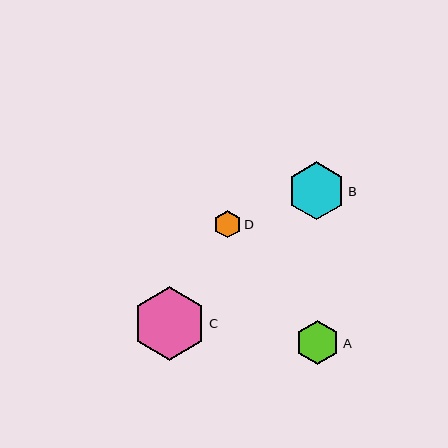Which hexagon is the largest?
Hexagon C is the largest with a size of approximately 73 pixels.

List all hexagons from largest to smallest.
From largest to smallest: C, B, A, D.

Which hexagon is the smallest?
Hexagon D is the smallest with a size of approximately 27 pixels.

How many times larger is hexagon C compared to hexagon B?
Hexagon C is approximately 1.3 times the size of hexagon B.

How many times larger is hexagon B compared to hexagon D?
Hexagon B is approximately 2.1 times the size of hexagon D.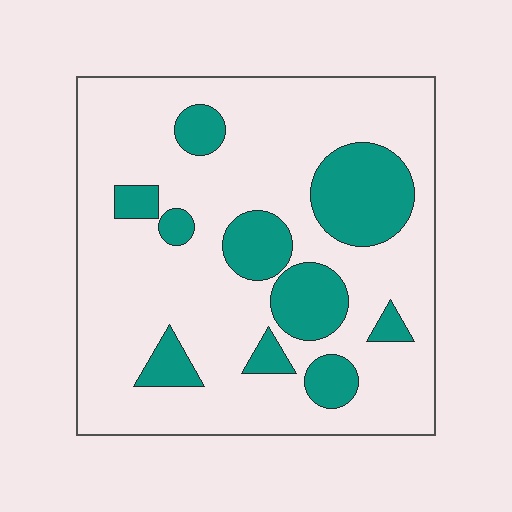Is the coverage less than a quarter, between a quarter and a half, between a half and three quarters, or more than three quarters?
Less than a quarter.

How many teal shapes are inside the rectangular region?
10.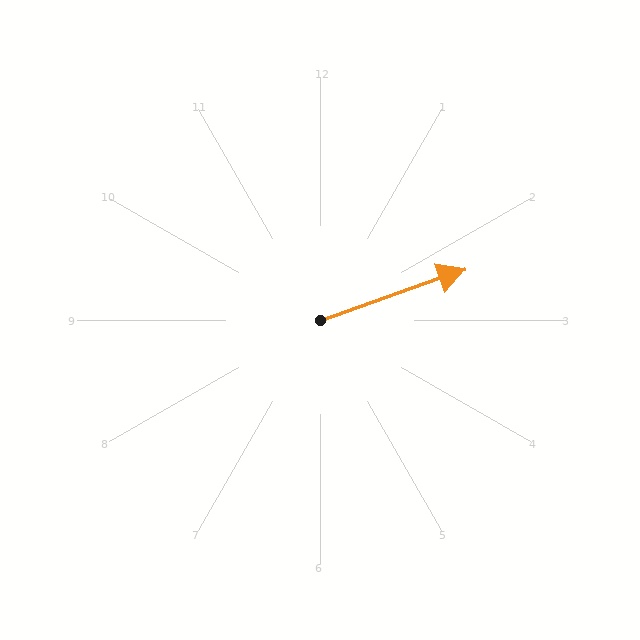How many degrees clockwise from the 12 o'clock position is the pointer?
Approximately 71 degrees.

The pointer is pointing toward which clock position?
Roughly 2 o'clock.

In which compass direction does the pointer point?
East.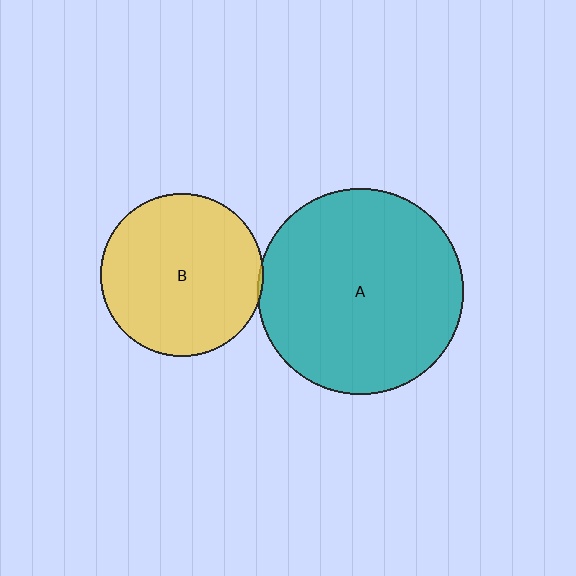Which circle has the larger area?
Circle A (teal).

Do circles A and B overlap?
Yes.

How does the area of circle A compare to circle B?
Approximately 1.6 times.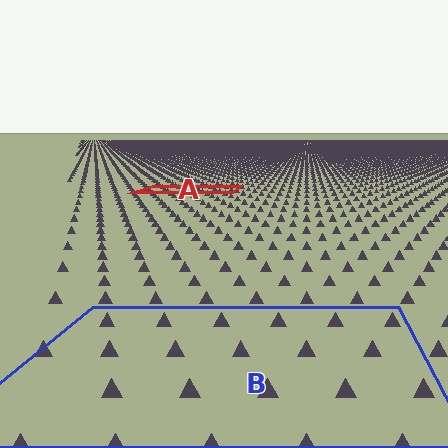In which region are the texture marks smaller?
The texture marks are smaller in region A, because it is farther away.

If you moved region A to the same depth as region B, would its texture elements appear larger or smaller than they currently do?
They would appear larger. At a closer depth, the same texture elements are projected at a bigger on-screen size.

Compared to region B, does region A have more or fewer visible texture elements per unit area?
Region A has more texture elements per unit area — they are packed more densely because it is farther away.